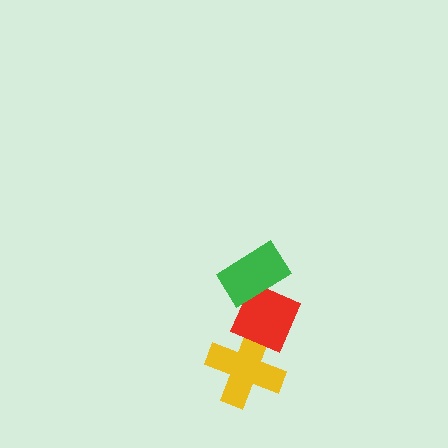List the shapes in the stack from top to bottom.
From top to bottom: the green rectangle, the red diamond, the yellow cross.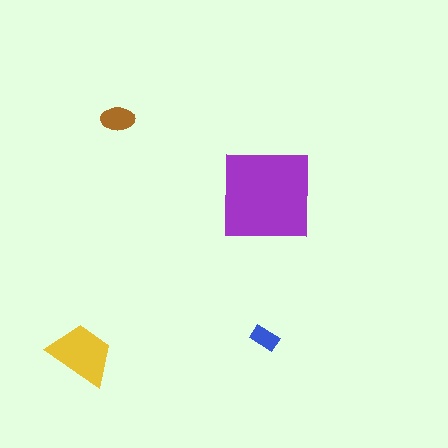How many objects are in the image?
There are 4 objects in the image.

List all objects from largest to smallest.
The purple square, the yellow trapezoid, the brown ellipse, the blue rectangle.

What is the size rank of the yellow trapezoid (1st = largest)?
2nd.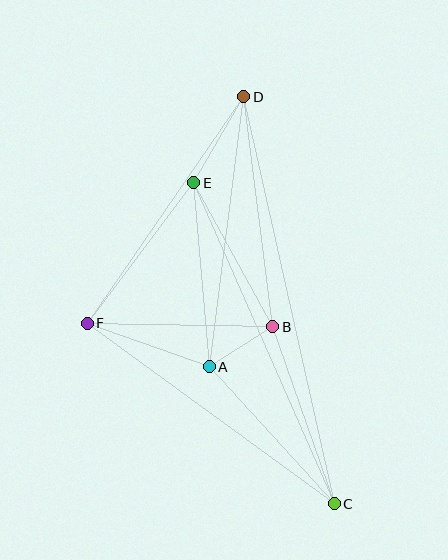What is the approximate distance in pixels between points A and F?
The distance between A and F is approximately 129 pixels.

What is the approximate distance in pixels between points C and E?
The distance between C and E is approximately 350 pixels.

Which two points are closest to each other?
Points A and B are closest to each other.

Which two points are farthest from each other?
Points C and D are farthest from each other.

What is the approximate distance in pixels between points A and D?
The distance between A and D is approximately 272 pixels.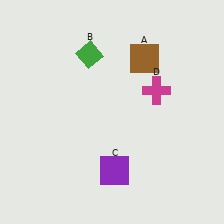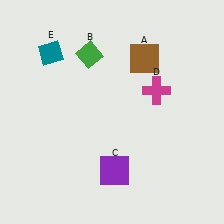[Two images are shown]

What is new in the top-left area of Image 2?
A teal diamond (E) was added in the top-left area of Image 2.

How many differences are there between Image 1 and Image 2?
There is 1 difference between the two images.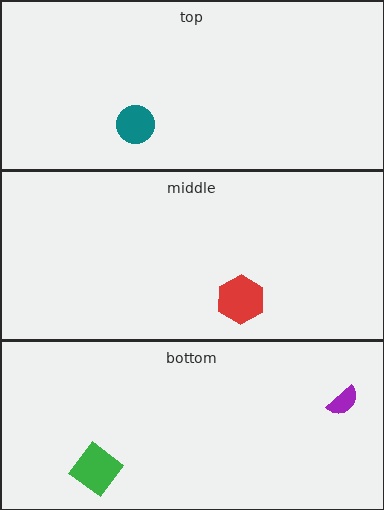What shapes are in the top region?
The teal circle.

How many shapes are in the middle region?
1.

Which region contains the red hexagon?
The middle region.